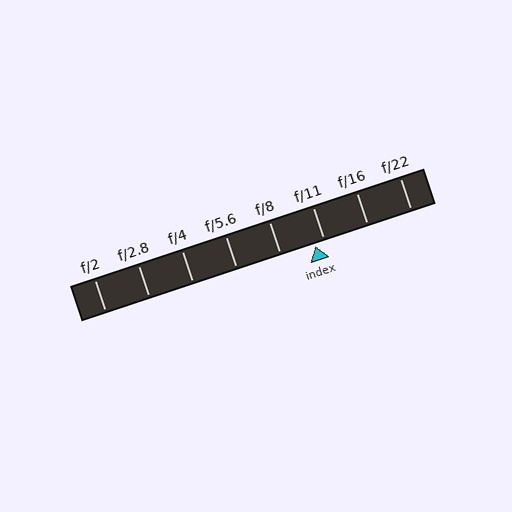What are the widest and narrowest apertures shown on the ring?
The widest aperture shown is f/2 and the narrowest is f/22.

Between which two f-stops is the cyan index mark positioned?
The index mark is between f/8 and f/11.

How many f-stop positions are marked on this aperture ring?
There are 8 f-stop positions marked.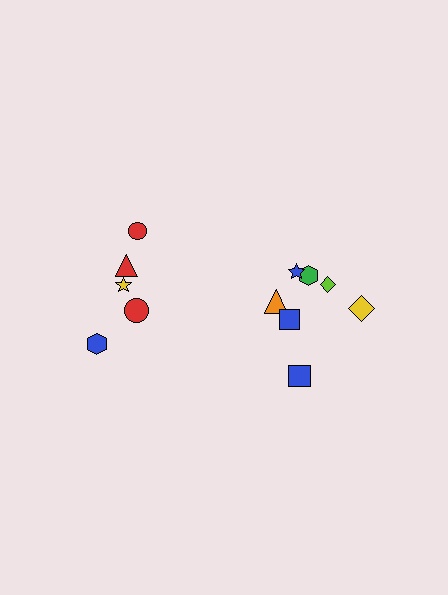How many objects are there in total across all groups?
There are 12 objects.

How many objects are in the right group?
There are 7 objects.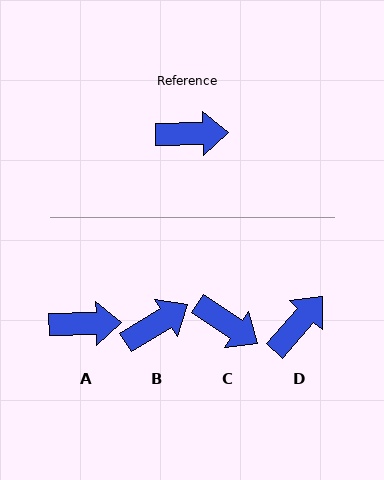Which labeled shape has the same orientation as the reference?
A.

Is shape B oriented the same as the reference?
No, it is off by about 30 degrees.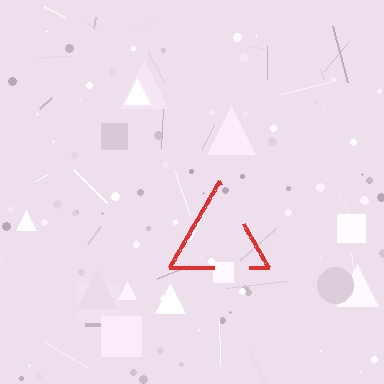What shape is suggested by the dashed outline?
The dashed outline suggests a triangle.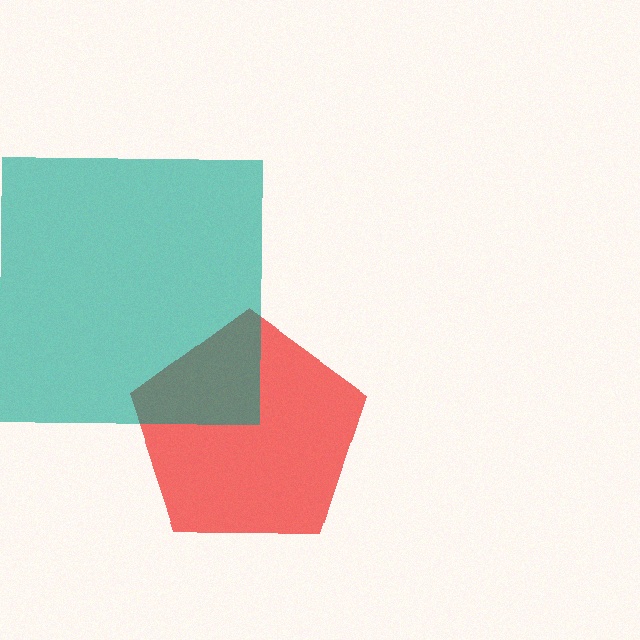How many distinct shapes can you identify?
There are 2 distinct shapes: a red pentagon, a teal square.